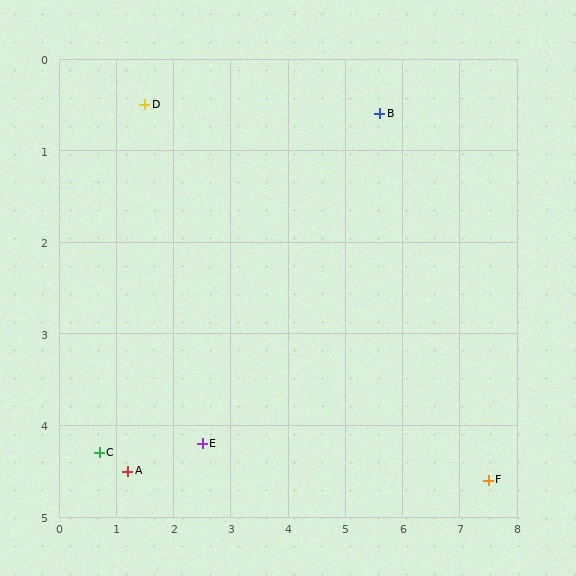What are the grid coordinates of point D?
Point D is at approximately (1.5, 0.5).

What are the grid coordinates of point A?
Point A is at approximately (1.2, 4.5).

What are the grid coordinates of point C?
Point C is at approximately (0.7, 4.3).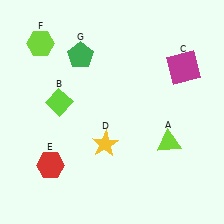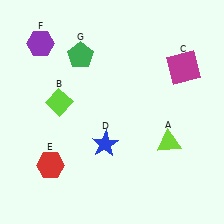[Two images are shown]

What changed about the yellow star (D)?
In Image 1, D is yellow. In Image 2, it changed to blue.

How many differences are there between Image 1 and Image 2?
There are 2 differences between the two images.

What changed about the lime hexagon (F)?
In Image 1, F is lime. In Image 2, it changed to purple.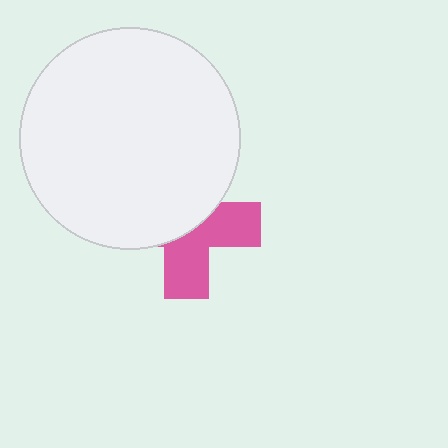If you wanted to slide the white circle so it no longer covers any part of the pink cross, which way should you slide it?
Slide it up — that is the most direct way to separate the two shapes.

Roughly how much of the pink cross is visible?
About half of it is visible (roughly 47%).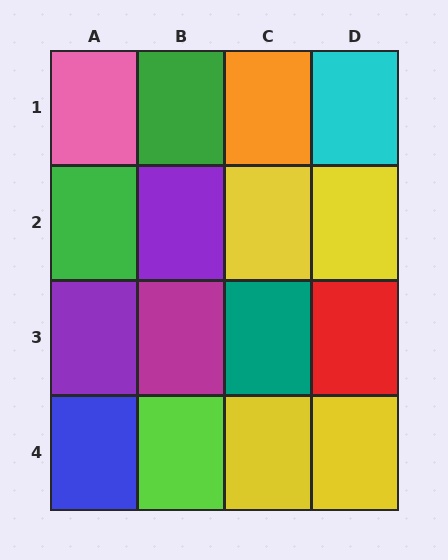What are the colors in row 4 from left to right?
Blue, lime, yellow, yellow.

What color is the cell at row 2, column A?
Green.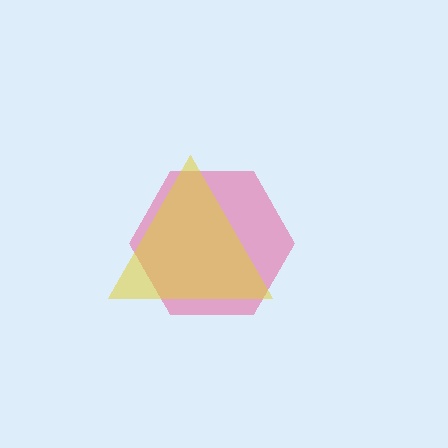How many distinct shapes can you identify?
There are 2 distinct shapes: a pink hexagon, a yellow triangle.